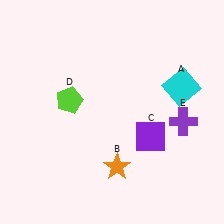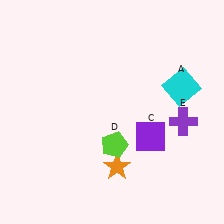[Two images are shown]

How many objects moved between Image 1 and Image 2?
1 object moved between the two images.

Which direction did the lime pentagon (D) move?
The lime pentagon (D) moved right.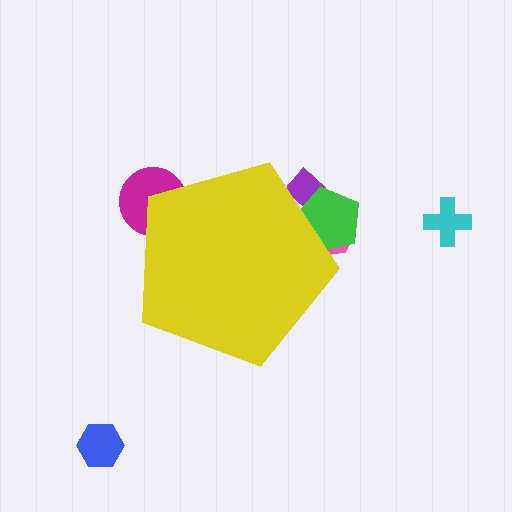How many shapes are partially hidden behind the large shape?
4 shapes are partially hidden.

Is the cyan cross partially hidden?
No, the cyan cross is fully visible.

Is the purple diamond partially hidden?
Yes, the purple diamond is partially hidden behind the yellow pentagon.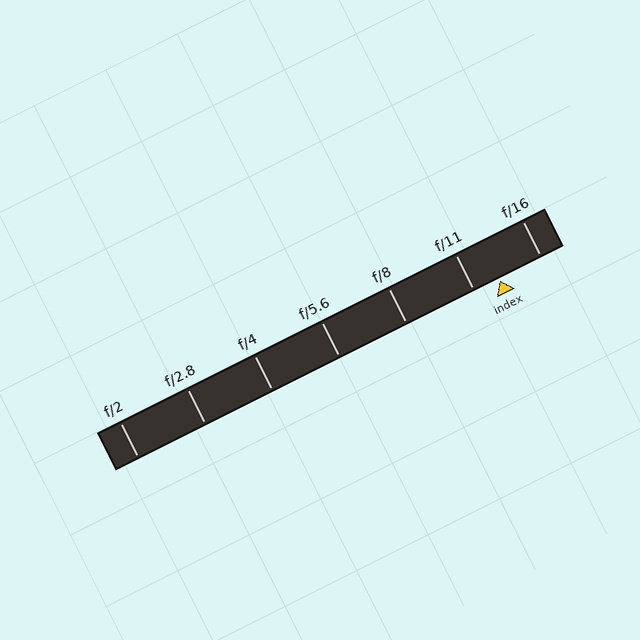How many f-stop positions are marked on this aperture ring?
There are 7 f-stop positions marked.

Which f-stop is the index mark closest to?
The index mark is closest to f/11.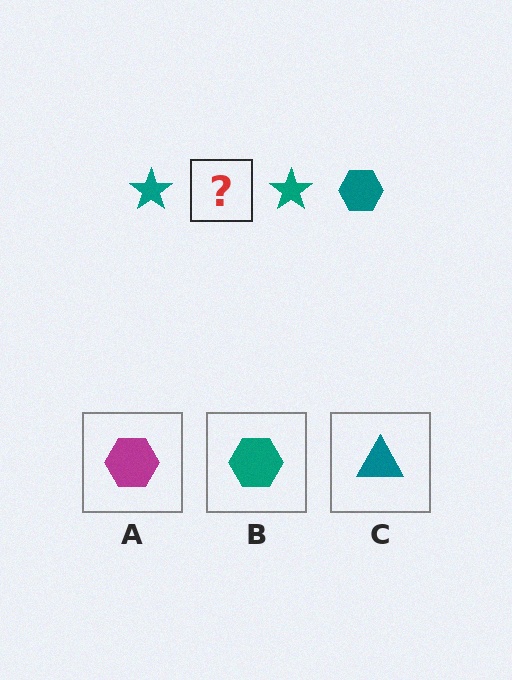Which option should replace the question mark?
Option B.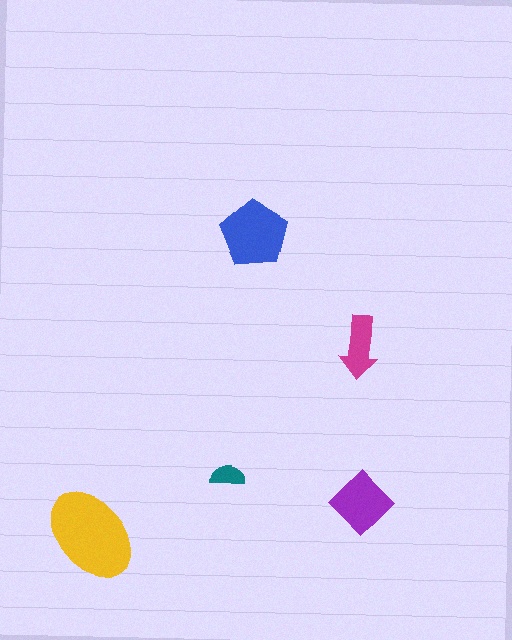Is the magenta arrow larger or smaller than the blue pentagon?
Smaller.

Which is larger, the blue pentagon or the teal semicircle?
The blue pentagon.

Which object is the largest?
The yellow ellipse.